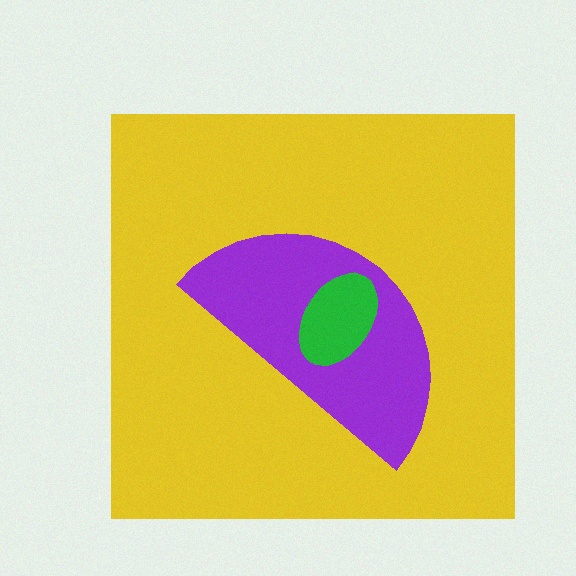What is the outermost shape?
The yellow square.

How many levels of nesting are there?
3.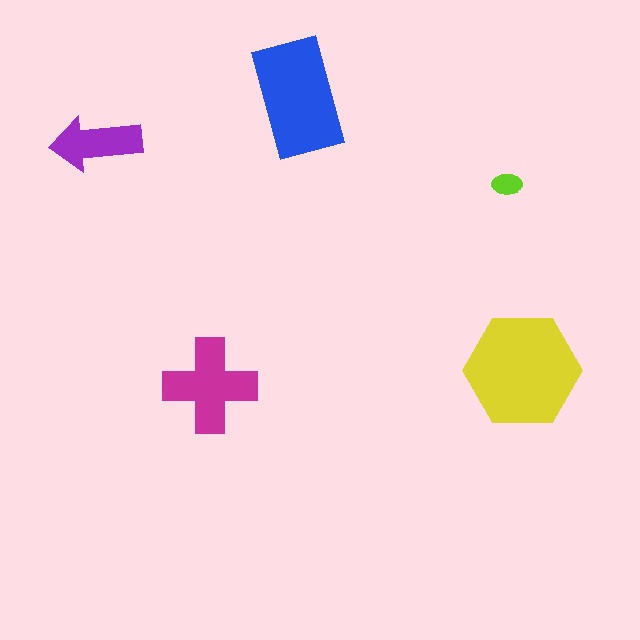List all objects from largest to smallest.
The yellow hexagon, the blue rectangle, the magenta cross, the purple arrow, the lime ellipse.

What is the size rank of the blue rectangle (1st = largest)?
2nd.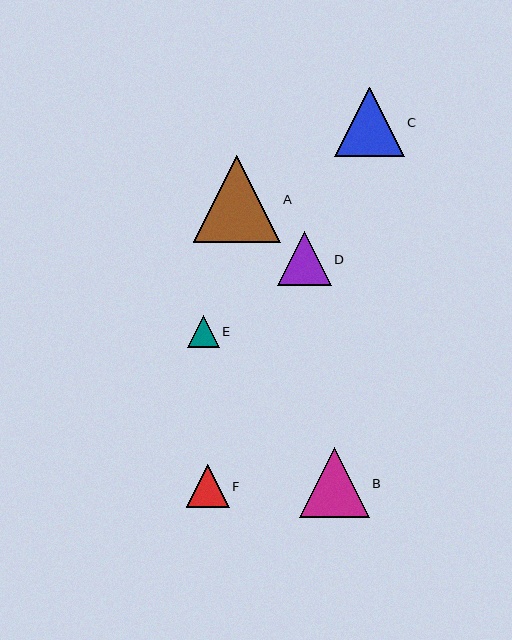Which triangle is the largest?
Triangle A is the largest with a size of approximately 87 pixels.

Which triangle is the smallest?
Triangle E is the smallest with a size of approximately 32 pixels.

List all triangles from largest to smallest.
From largest to smallest: A, B, C, D, F, E.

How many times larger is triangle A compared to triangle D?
Triangle A is approximately 1.6 times the size of triangle D.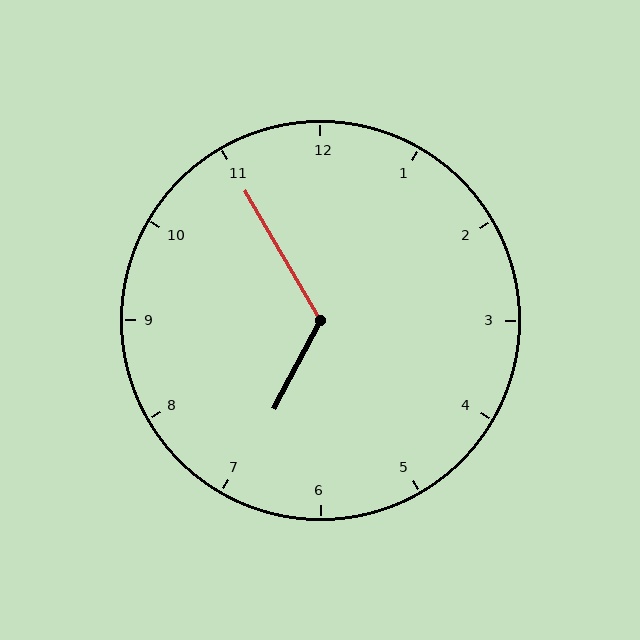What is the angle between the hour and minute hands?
Approximately 122 degrees.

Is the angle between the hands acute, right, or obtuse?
It is obtuse.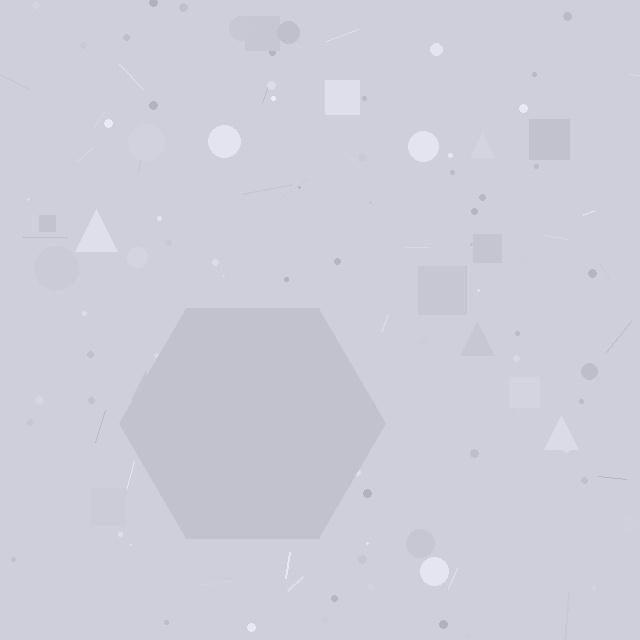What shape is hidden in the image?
A hexagon is hidden in the image.